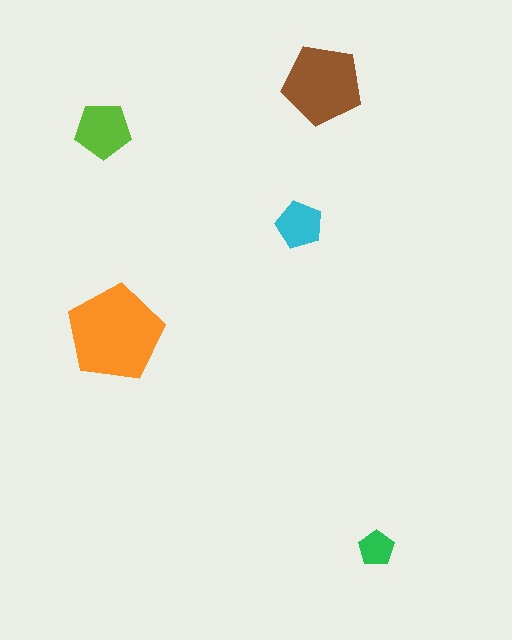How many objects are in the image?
There are 5 objects in the image.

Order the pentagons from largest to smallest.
the orange one, the brown one, the lime one, the cyan one, the green one.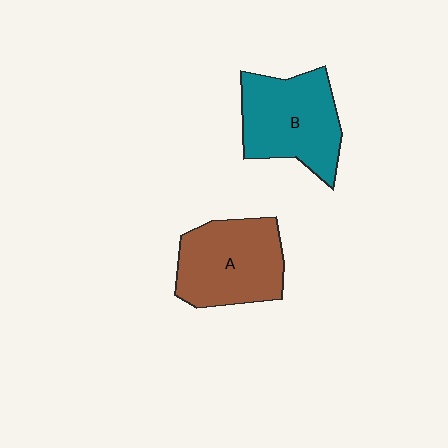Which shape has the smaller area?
Shape A (brown).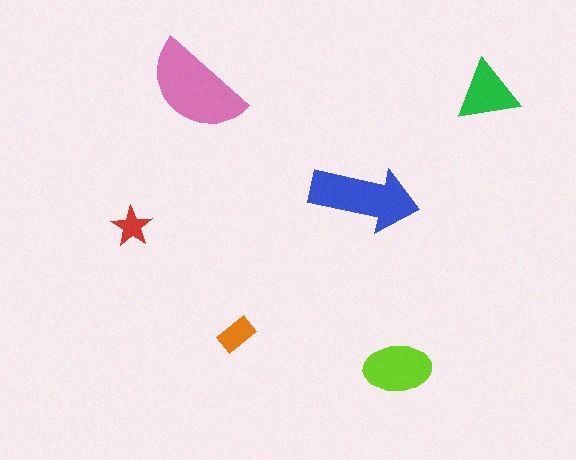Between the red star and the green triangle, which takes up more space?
The green triangle.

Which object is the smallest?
The red star.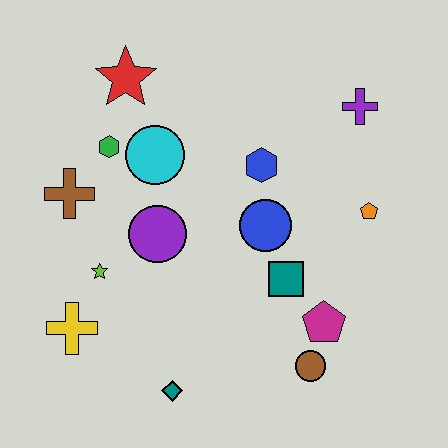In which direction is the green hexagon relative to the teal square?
The green hexagon is to the left of the teal square.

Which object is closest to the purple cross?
The orange pentagon is closest to the purple cross.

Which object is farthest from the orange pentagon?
The yellow cross is farthest from the orange pentagon.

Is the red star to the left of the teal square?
Yes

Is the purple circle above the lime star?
Yes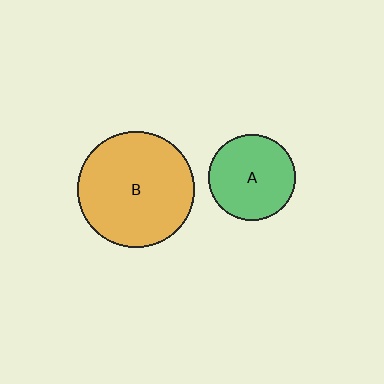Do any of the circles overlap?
No, none of the circles overlap.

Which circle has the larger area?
Circle B (orange).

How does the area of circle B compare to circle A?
Approximately 1.8 times.